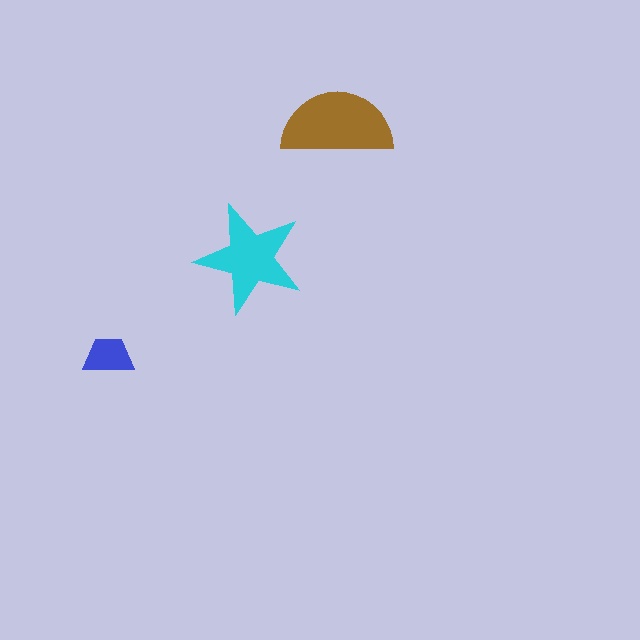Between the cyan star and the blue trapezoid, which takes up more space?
The cyan star.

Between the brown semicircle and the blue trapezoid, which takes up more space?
The brown semicircle.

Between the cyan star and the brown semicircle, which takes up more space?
The brown semicircle.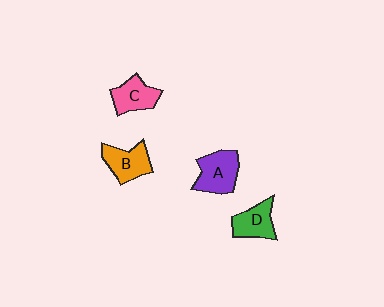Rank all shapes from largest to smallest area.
From largest to smallest: A (purple), B (orange), C (pink), D (green).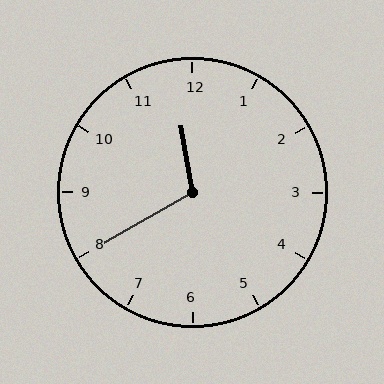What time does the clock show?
11:40.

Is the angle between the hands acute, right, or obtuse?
It is obtuse.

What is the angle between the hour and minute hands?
Approximately 110 degrees.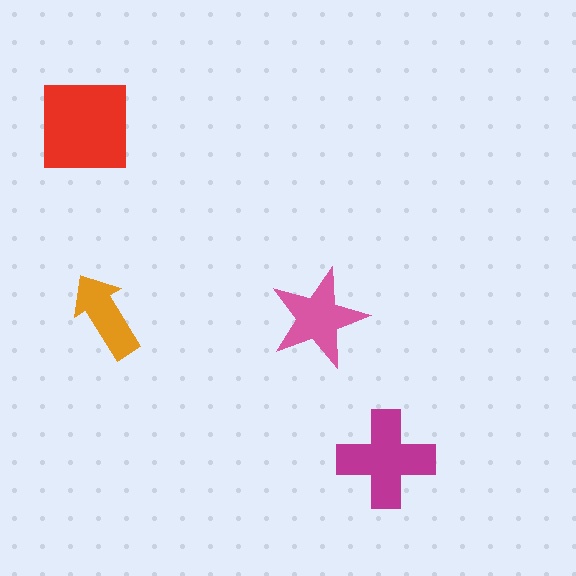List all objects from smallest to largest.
The orange arrow, the pink star, the magenta cross, the red square.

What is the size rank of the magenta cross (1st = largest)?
2nd.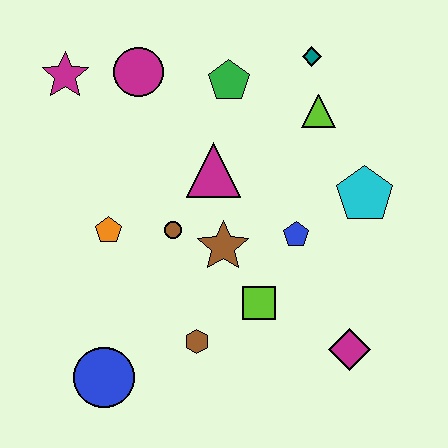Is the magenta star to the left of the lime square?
Yes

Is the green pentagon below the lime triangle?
No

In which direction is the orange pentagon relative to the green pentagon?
The orange pentagon is below the green pentagon.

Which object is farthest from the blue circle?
The teal diamond is farthest from the blue circle.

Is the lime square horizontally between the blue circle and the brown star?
No